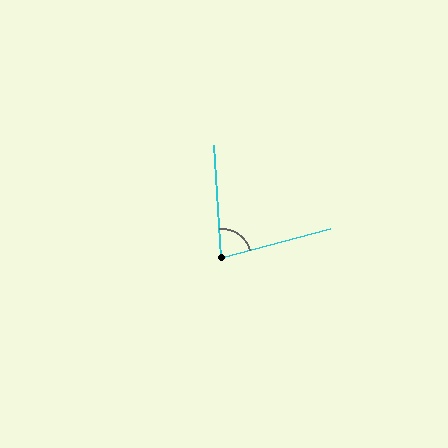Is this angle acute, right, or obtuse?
It is acute.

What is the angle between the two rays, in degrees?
Approximately 79 degrees.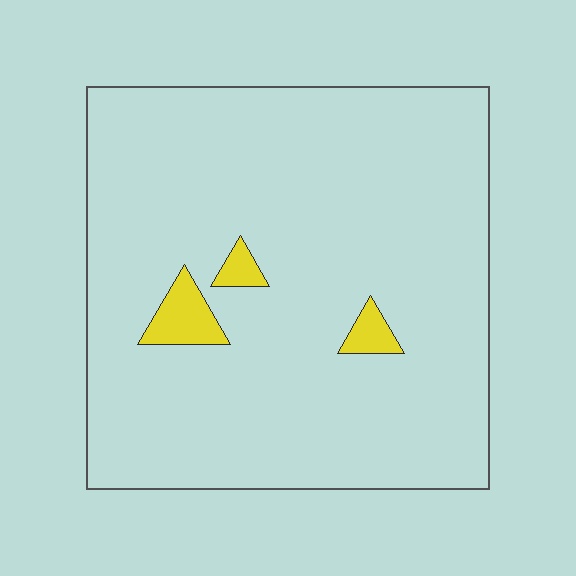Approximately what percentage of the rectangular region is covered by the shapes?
Approximately 5%.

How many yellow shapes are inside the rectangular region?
3.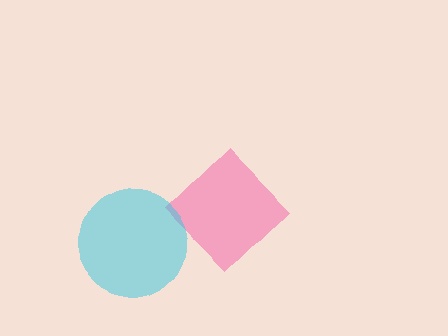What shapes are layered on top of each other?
The layered shapes are: a pink diamond, a cyan circle.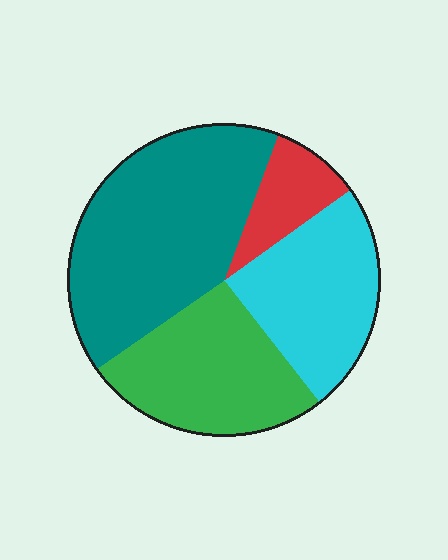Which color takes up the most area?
Teal, at roughly 40%.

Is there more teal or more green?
Teal.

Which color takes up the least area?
Red, at roughly 10%.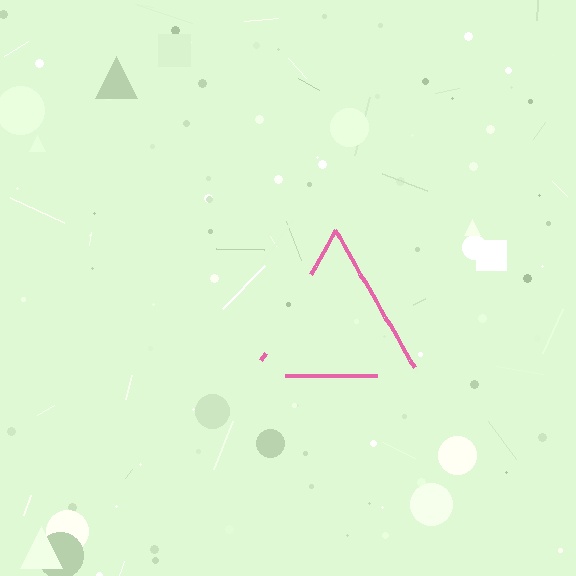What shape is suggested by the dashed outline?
The dashed outline suggests a triangle.